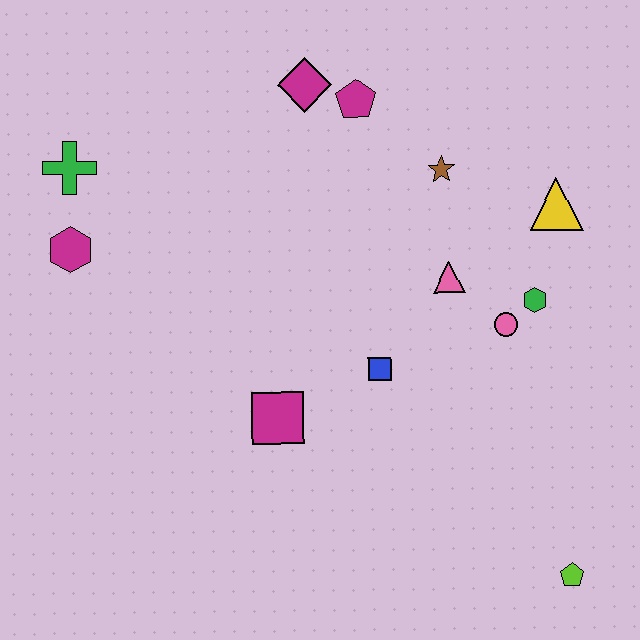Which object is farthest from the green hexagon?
The green cross is farthest from the green hexagon.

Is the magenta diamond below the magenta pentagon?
No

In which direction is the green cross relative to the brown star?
The green cross is to the left of the brown star.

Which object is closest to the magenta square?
The blue square is closest to the magenta square.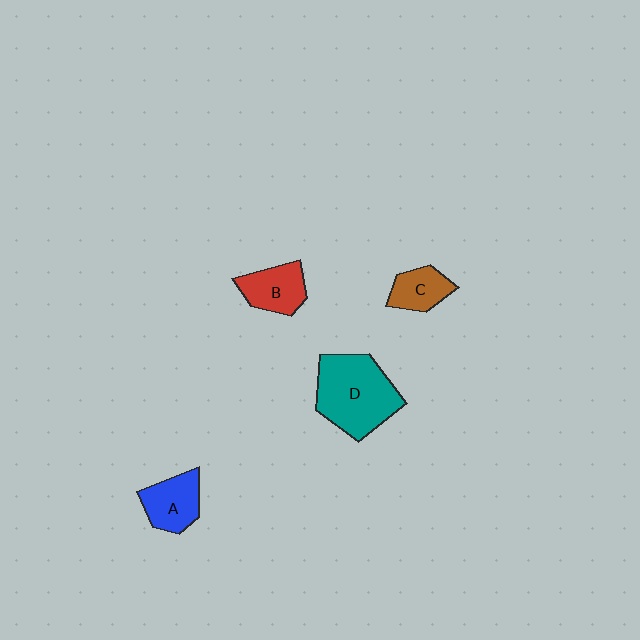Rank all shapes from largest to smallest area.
From largest to smallest: D (teal), A (blue), B (red), C (brown).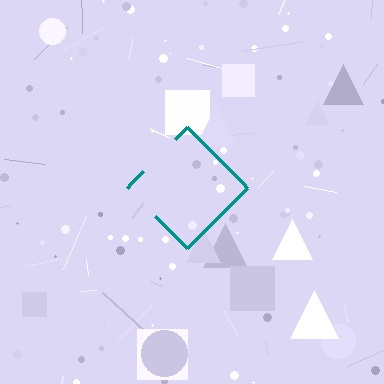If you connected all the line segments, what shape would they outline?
They would outline a diamond.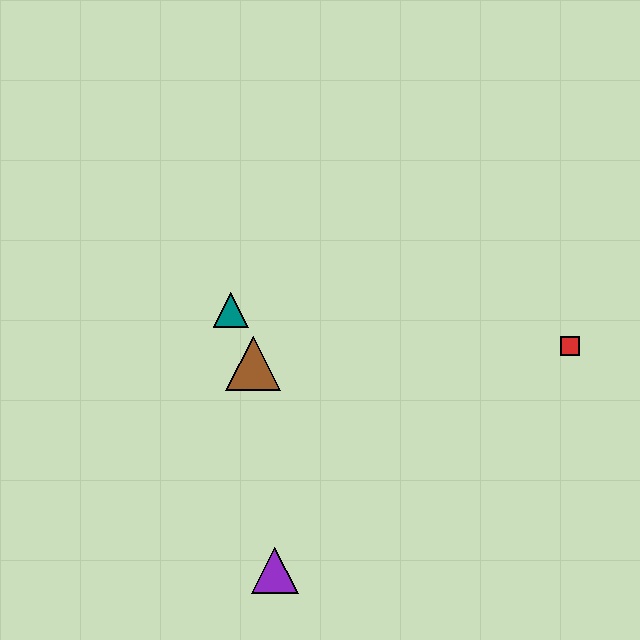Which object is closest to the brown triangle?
The teal triangle is closest to the brown triangle.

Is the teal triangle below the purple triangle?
No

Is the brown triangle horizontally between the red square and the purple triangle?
No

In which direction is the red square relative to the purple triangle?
The red square is to the right of the purple triangle.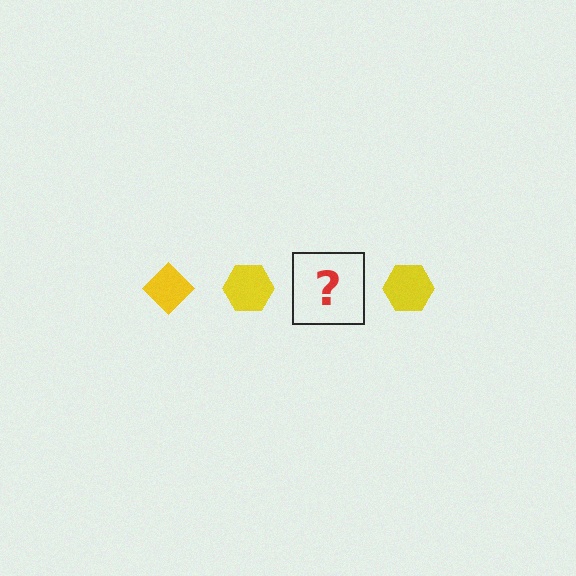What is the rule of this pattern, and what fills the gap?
The rule is that the pattern cycles through diamond, hexagon shapes in yellow. The gap should be filled with a yellow diamond.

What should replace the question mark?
The question mark should be replaced with a yellow diamond.